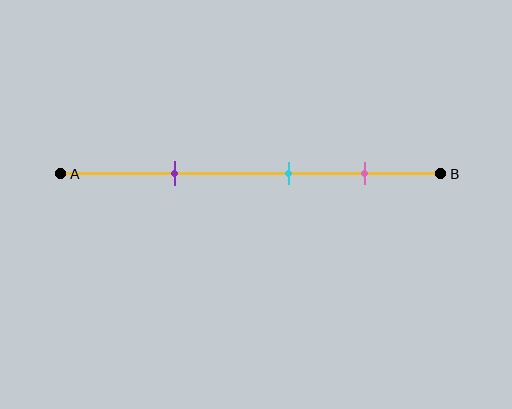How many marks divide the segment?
There are 3 marks dividing the segment.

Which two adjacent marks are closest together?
The cyan and pink marks are the closest adjacent pair.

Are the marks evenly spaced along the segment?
Yes, the marks are approximately evenly spaced.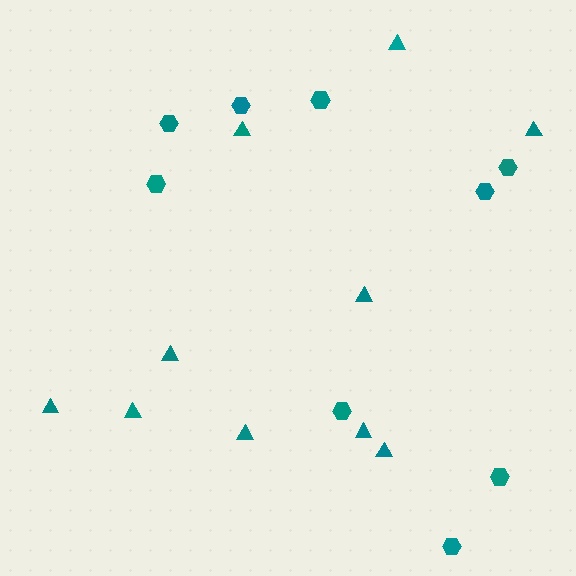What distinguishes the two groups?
There are 2 groups: one group of hexagons (9) and one group of triangles (10).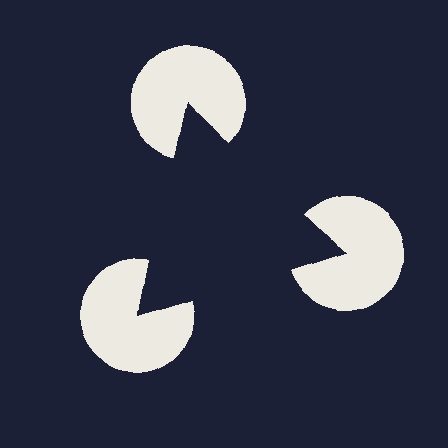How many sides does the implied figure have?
3 sides.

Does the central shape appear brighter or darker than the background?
It typically appears slightly darker than the background, even though no actual brightness change is drawn.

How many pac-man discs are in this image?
There are 3 — one at each vertex of the illusory triangle.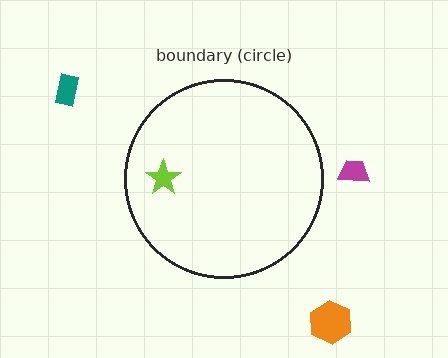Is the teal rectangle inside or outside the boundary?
Outside.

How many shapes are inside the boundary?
1 inside, 3 outside.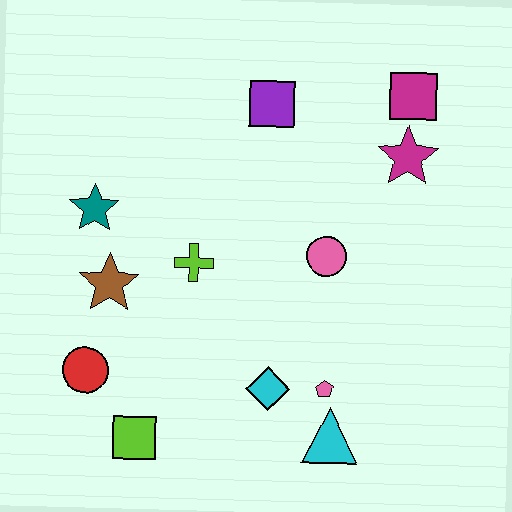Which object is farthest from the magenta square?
The lime square is farthest from the magenta square.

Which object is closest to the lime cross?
The brown star is closest to the lime cross.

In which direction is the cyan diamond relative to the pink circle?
The cyan diamond is below the pink circle.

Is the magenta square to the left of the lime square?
No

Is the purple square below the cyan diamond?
No